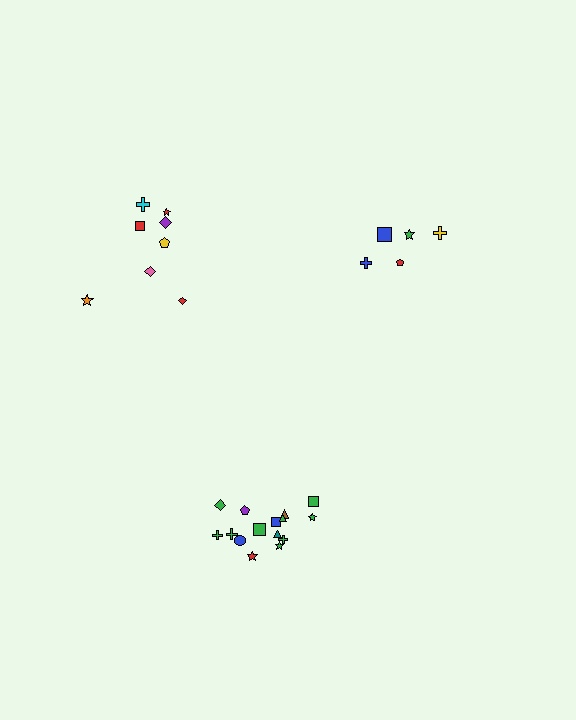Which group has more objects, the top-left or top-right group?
The top-left group.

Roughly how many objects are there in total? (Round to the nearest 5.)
Roughly 30 objects in total.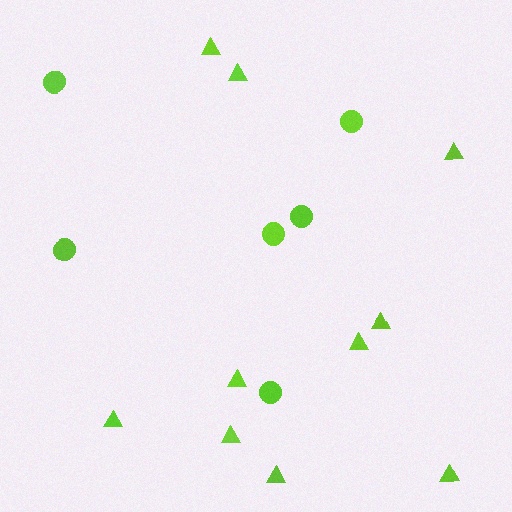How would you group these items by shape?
There are 2 groups: one group of circles (6) and one group of triangles (10).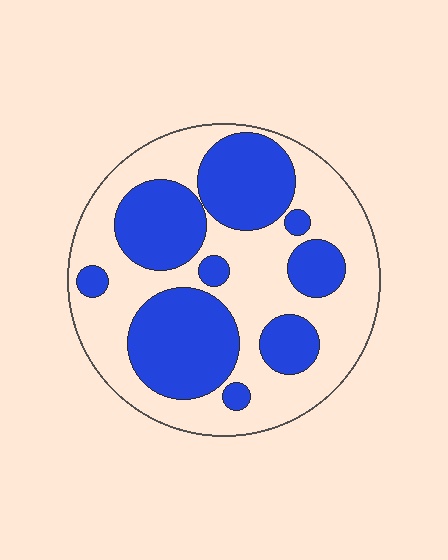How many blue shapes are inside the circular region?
9.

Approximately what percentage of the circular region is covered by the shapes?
Approximately 45%.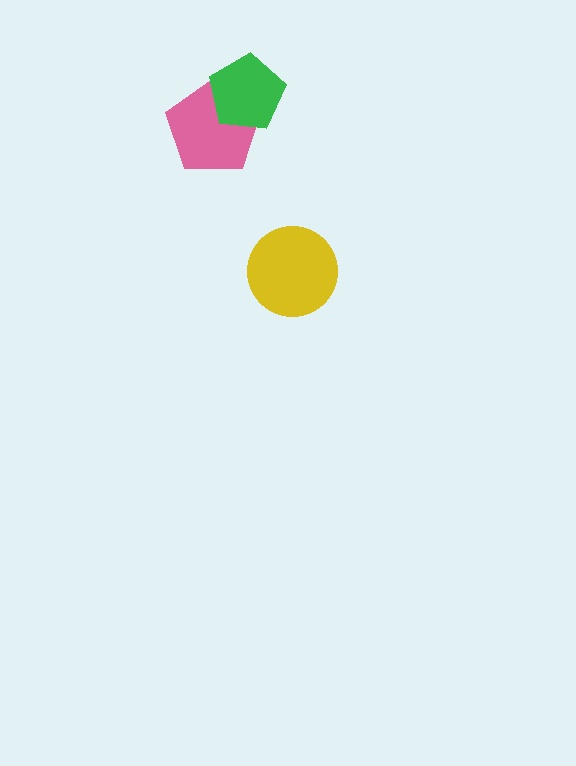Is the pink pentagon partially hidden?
Yes, it is partially covered by another shape.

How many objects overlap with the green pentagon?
1 object overlaps with the green pentagon.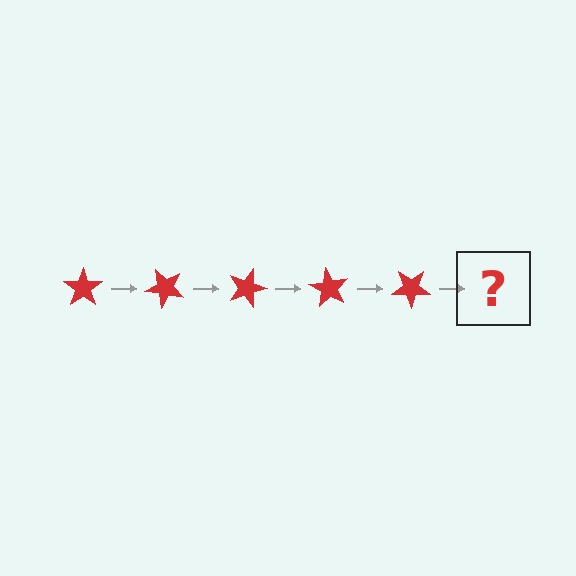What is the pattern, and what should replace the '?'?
The pattern is that the star rotates 45 degrees each step. The '?' should be a red star rotated 225 degrees.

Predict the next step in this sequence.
The next step is a red star rotated 225 degrees.